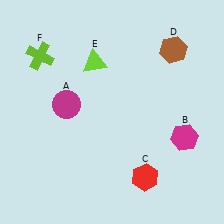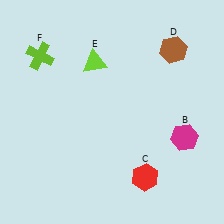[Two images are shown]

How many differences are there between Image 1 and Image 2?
There is 1 difference between the two images.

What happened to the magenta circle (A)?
The magenta circle (A) was removed in Image 2. It was in the top-left area of Image 1.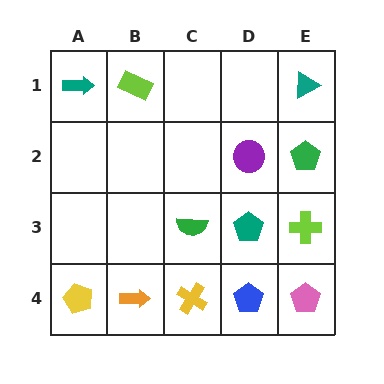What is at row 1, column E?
A teal triangle.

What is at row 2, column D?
A purple circle.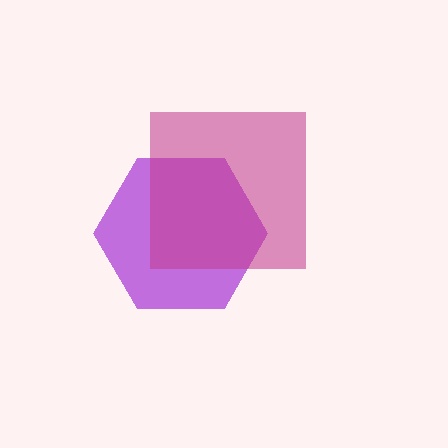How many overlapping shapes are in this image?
There are 2 overlapping shapes in the image.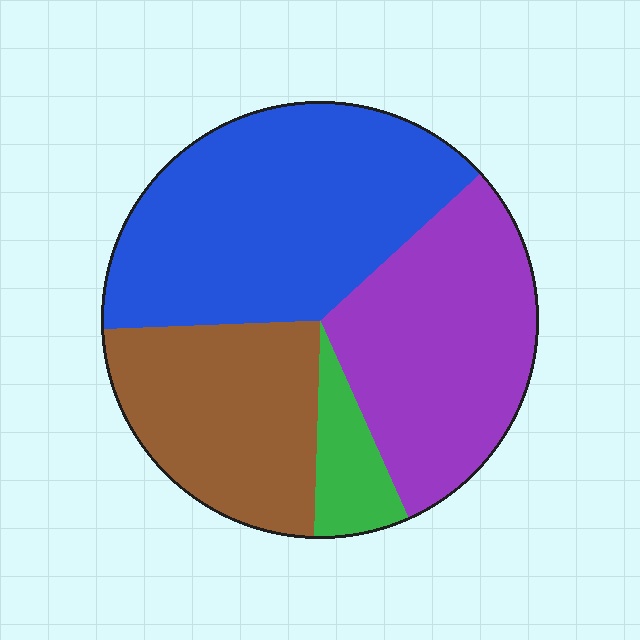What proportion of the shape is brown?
Brown covers around 25% of the shape.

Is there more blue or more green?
Blue.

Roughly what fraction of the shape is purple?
Purple covers 30% of the shape.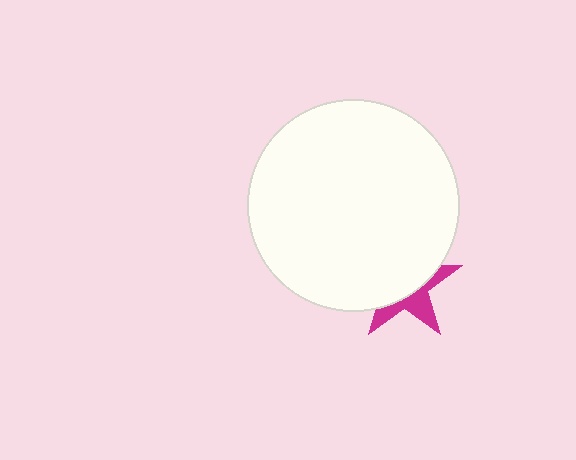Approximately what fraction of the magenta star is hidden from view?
Roughly 63% of the magenta star is hidden behind the white circle.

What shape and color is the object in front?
The object in front is a white circle.